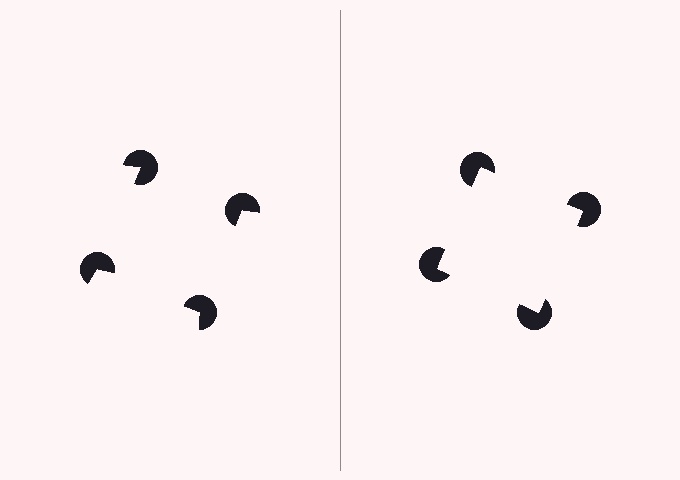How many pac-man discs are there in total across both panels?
8 — 4 on each side.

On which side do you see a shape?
An illusory square appears on the right side. On the left side the wedge cuts are rotated, so no coherent shape forms.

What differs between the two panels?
The pac-man discs are positioned identically on both sides; only the wedge orientations differ. On the right they align to a square; on the left they are misaligned.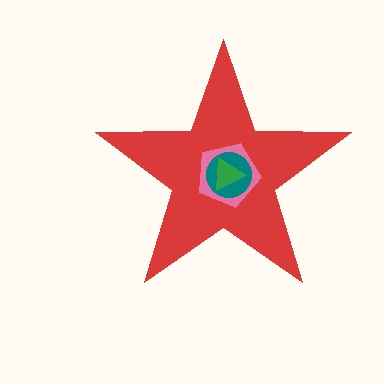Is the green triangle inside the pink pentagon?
Yes.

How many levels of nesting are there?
4.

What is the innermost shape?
The green triangle.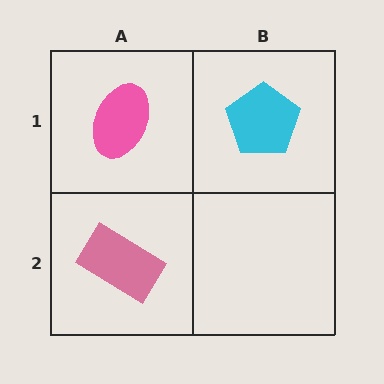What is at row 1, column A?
A pink ellipse.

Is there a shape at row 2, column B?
No, that cell is empty.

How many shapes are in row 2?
1 shape.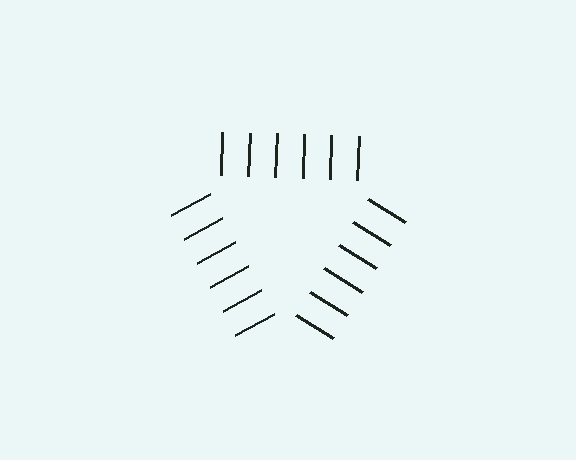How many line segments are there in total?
18 — 6 along each of the 3 edges.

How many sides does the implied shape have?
3 sides — the line-ends trace a triangle.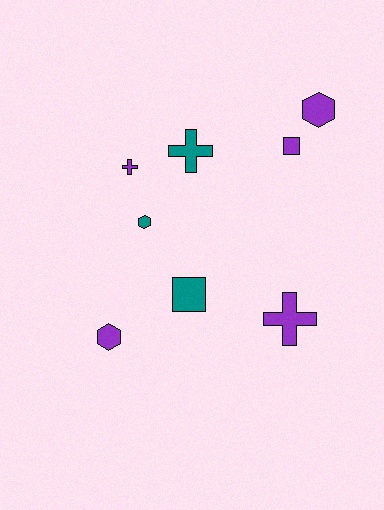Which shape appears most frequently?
Cross, with 3 objects.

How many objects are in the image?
There are 8 objects.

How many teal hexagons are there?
There is 1 teal hexagon.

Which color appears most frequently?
Purple, with 5 objects.